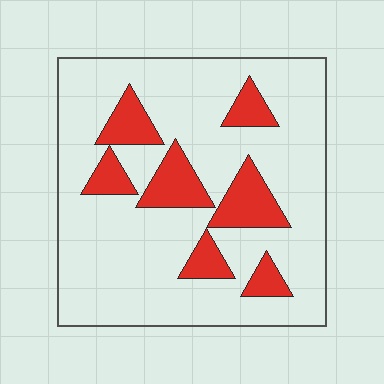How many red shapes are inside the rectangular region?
7.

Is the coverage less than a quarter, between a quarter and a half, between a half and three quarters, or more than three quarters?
Less than a quarter.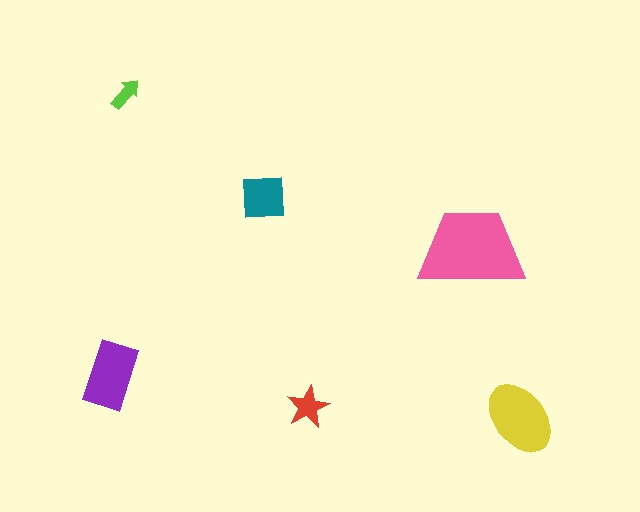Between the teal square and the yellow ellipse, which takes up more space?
The yellow ellipse.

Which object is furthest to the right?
The yellow ellipse is rightmost.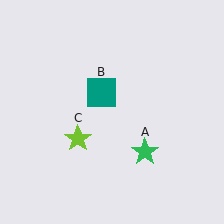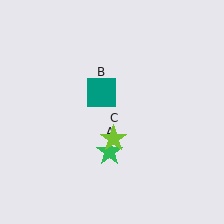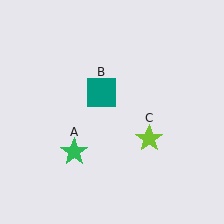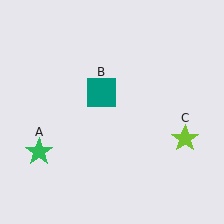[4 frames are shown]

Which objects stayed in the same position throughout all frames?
Teal square (object B) remained stationary.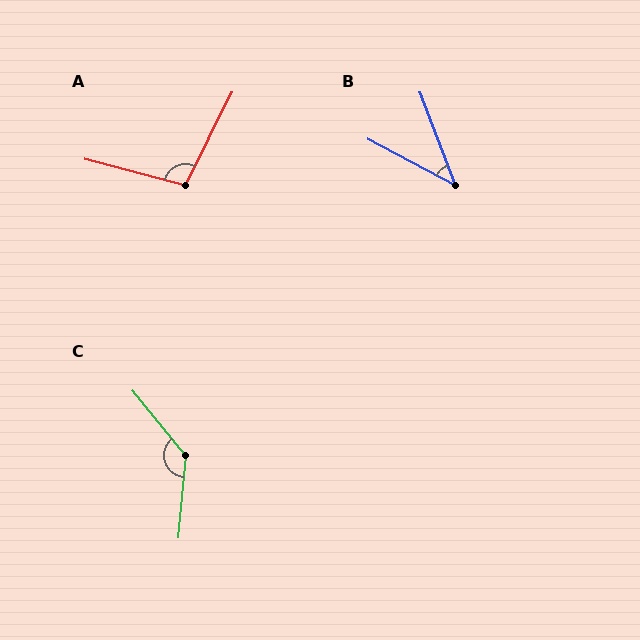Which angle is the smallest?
B, at approximately 41 degrees.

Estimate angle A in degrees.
Approximately 101 degrees.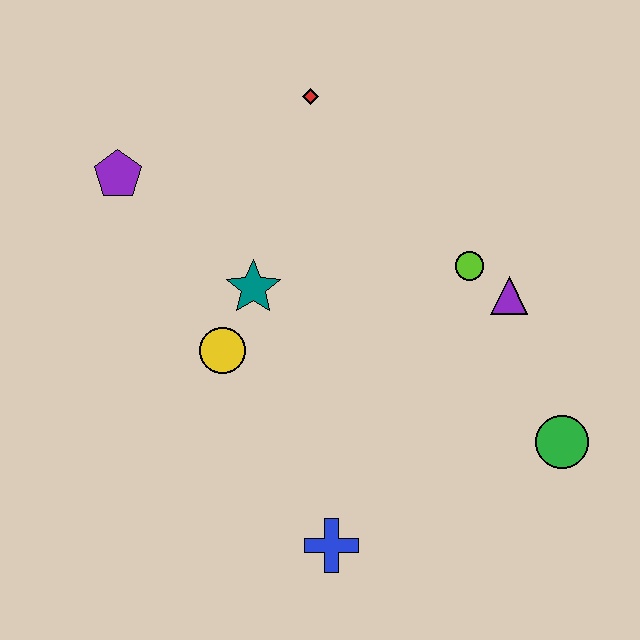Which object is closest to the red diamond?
The teal star is closest to the red diamond.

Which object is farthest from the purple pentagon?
The green circle is farthest from the purple pentagon.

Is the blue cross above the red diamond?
No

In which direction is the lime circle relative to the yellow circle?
The lime circle is to the right of the yellow circle.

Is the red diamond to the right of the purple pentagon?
Yes